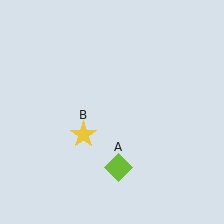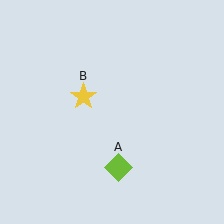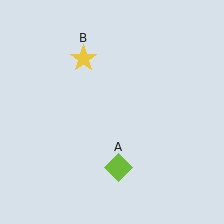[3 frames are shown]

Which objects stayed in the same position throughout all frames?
Lime diamond (object A) remained stationary.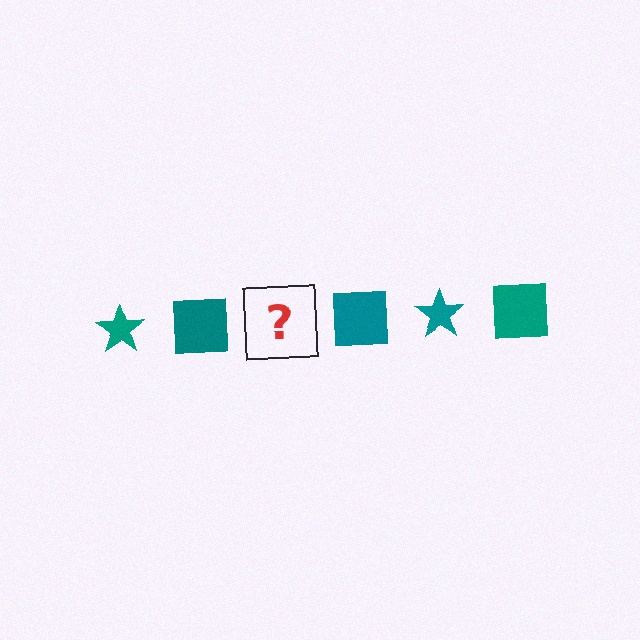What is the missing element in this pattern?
The missing element is a teal star.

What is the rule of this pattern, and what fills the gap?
The rule is that the pattern cycles through star, square shapes in teal. The gap should be filled with a teal star.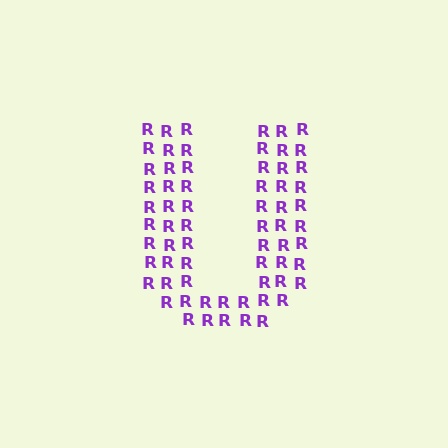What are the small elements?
The small elements are letter R's.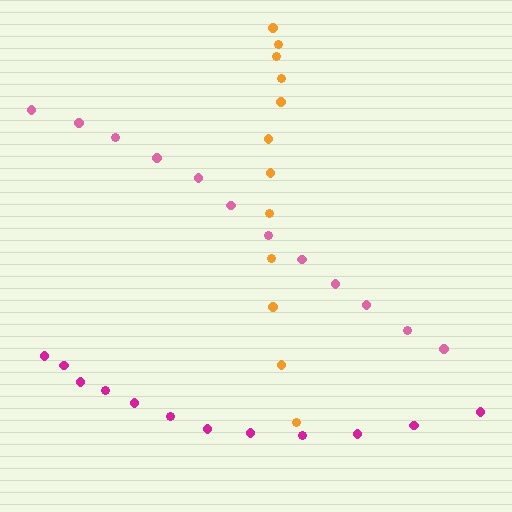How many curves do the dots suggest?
There are 3 distinct paths.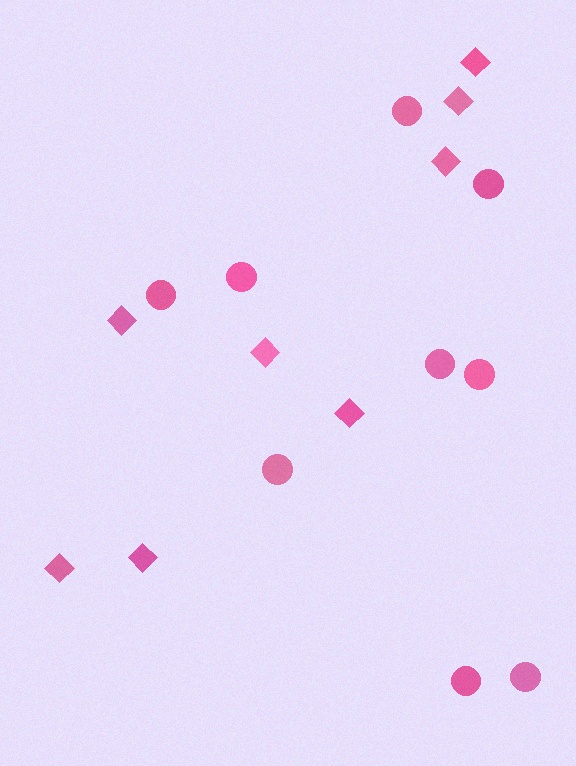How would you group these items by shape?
There are 2 groups: one group of circles (9) and one group of diamonds (8).